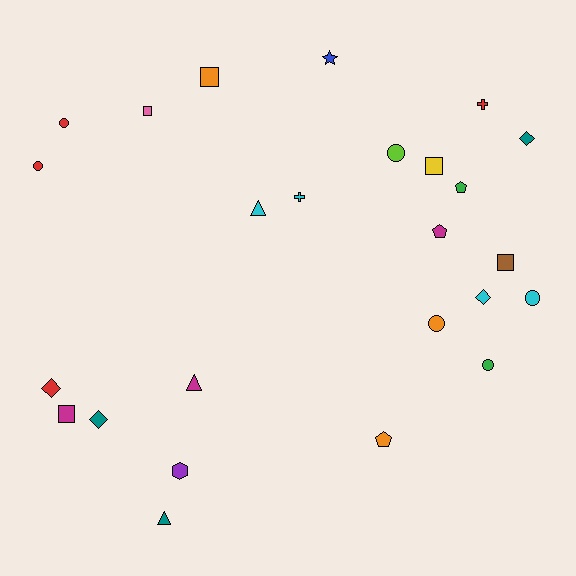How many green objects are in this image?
There are 2 green objects.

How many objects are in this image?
There are 25 objects.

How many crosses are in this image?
There are 2 crosses.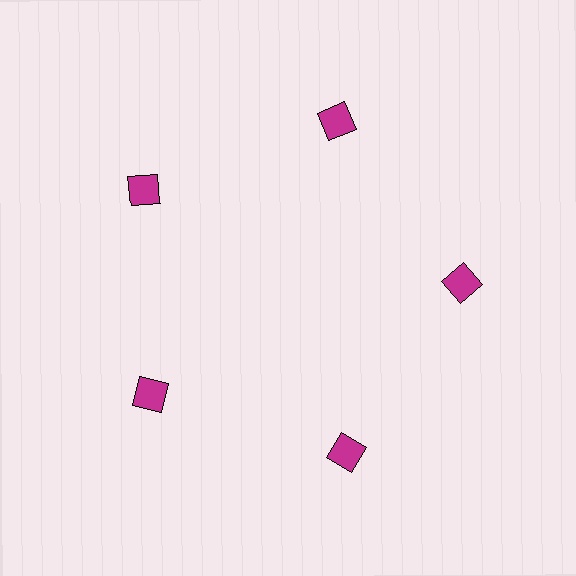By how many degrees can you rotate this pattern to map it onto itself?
The pattern maps onto itself every 72 degrees of rotation.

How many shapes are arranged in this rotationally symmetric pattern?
There are 5 shapes, arranged in 5 groups of 1.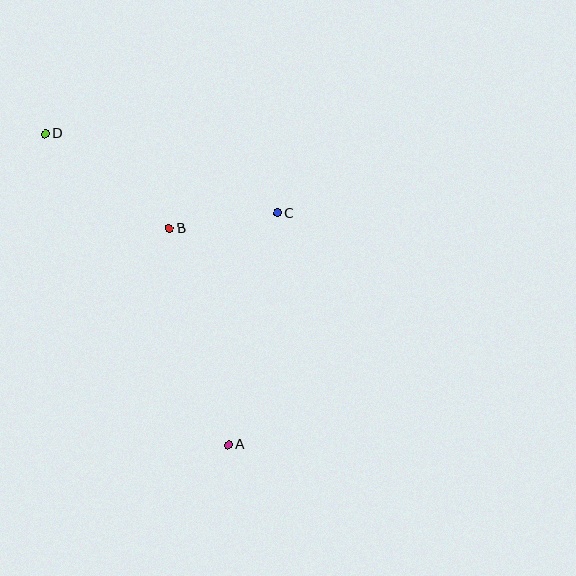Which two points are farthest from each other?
Points A and D are farthest from each other.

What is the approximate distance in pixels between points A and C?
The distance between A and C is approximately 237 pixels.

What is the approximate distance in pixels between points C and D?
The distance between C and D is approximately 245 pixels.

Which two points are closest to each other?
Points B and C are closest to each other.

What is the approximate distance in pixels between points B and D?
The distance between B and D is approximately 156 pixels.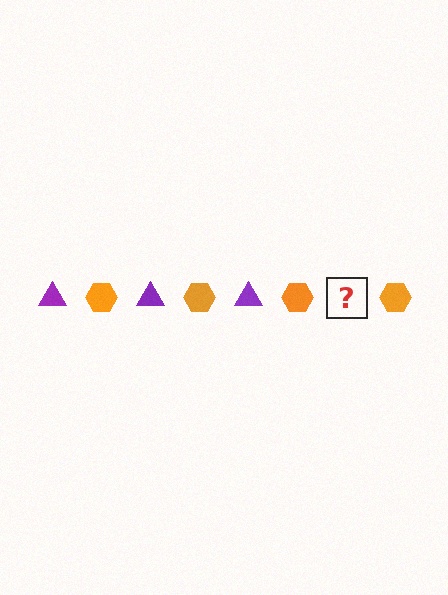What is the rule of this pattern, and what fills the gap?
The rule is that the pattern alternates between purple triangle and orange hexagon. The gap should be filled with a purple triangle.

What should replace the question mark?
The question mark should be replaced with a purple triangle.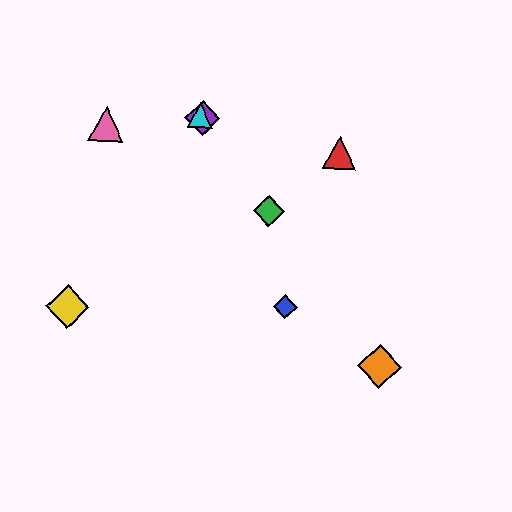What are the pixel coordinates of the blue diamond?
The blue diamond is at (285, 307).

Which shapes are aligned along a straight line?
The green diamond, the purple diamond, the orange diamond, the cyan triangle are aligned along a straight line.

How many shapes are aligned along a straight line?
4 shapes (the green diamond, the purple diamond, the orange diamond, the cyan triangle) are aligned along a straight line.